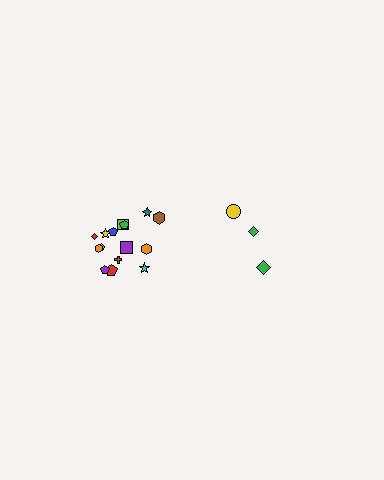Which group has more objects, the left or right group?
The left group.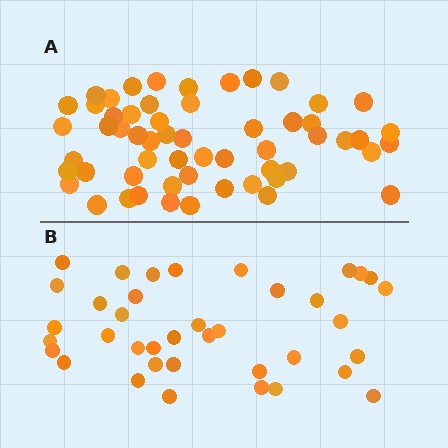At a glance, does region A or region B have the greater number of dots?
Region A (the top region) has more dots.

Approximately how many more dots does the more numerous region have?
Region A has approximately 20 more dots than region B.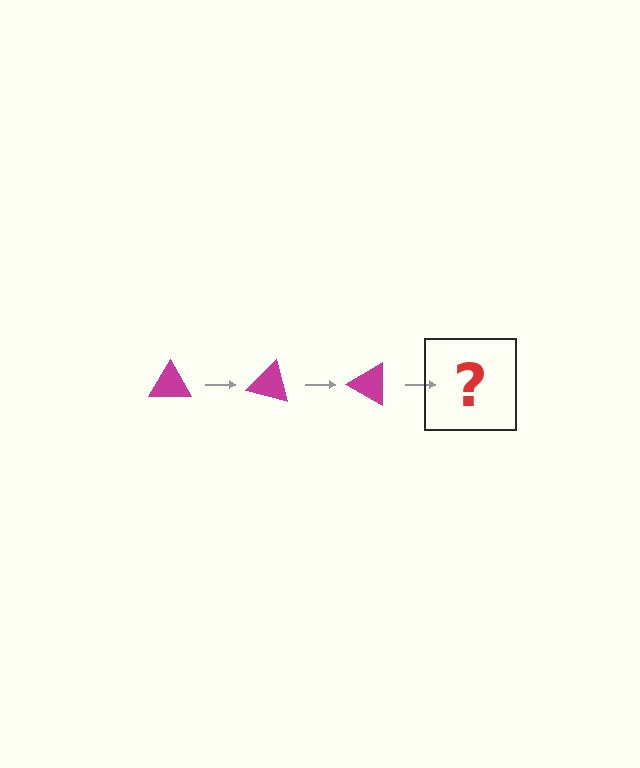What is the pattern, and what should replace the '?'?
The pattern is that the triangle rotates 15 degrees each step. The '?' should be a magenta triangle rotated 45 degrees.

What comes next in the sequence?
The next element should be a magenta triangle rotated 45 degrees.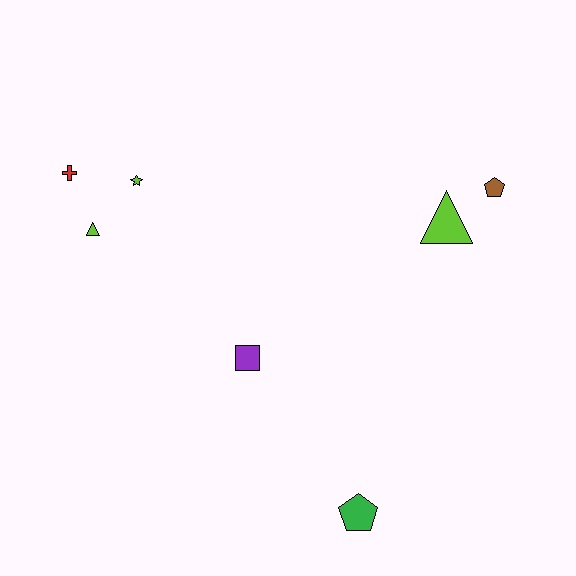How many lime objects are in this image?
There are 3 lime objects.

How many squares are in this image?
There is 1 square.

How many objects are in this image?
There are 7 objects.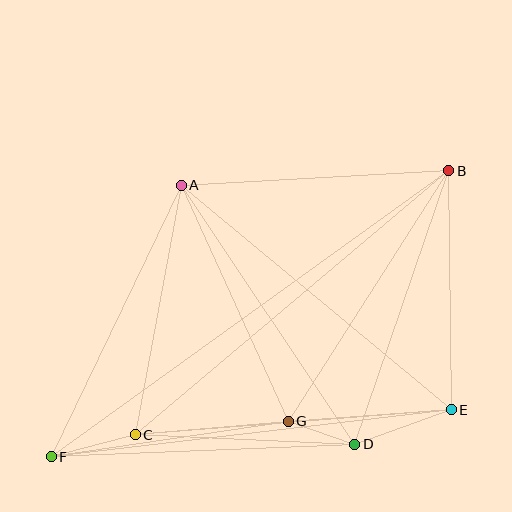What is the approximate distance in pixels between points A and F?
The distance between A and F is approximately 301 pixels.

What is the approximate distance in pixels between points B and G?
The distance between B and G is approximately 297 pixels.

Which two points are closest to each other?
Points D and G are closest to each other.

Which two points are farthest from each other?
Points B and F are farthest from each other.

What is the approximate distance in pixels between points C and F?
The distance between C and F is approximately 87 pixels.